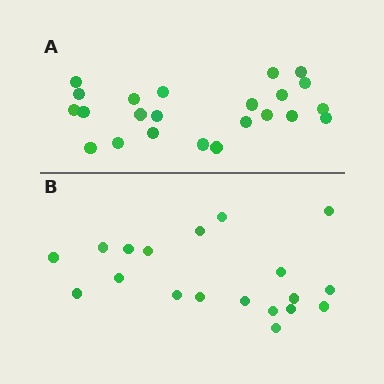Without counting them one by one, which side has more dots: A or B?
Region A (the top region) has more dots.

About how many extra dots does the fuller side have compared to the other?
Region A has about 4 more dots than region B.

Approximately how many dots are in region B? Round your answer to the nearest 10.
About 20 dots. (The exact count is 19, which rounds to 20.)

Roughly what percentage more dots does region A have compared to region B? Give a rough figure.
About 20% more.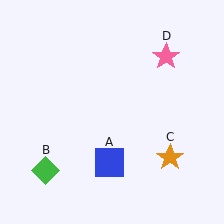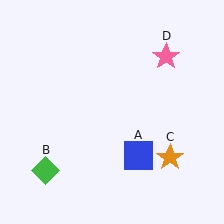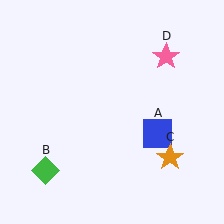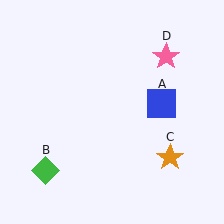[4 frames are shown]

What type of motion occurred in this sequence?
The blue square (object A) rotated counterclockwise around the center of the scene.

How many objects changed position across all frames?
1 object changed position: blue square (object A).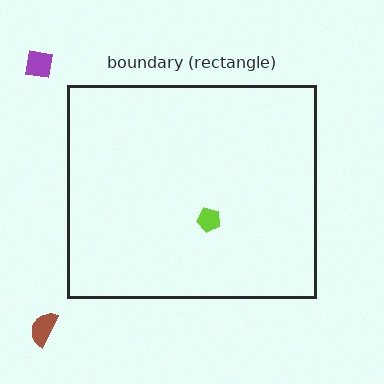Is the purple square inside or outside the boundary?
Outside.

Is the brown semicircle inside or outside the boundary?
Outside.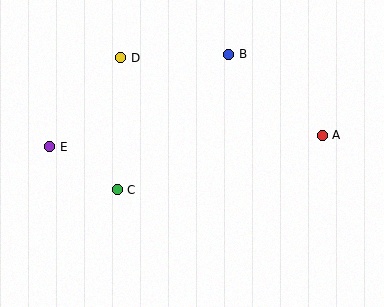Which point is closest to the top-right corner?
Point A is closest to the top-right corner.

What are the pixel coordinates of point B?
Point B is at (229, 54).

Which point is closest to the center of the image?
Point C at (117, 190) is closest to the center.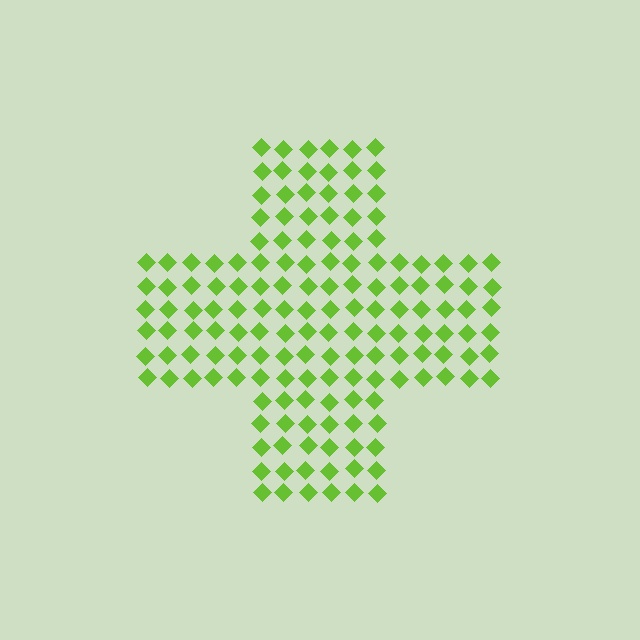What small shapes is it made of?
It is made of small diamonds.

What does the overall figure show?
The overall figure shows a cross.